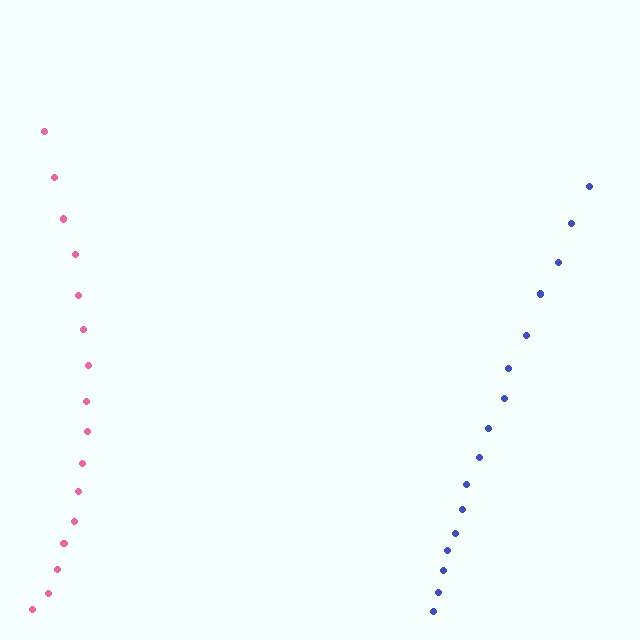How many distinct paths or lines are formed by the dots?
There are 2 distinct paths.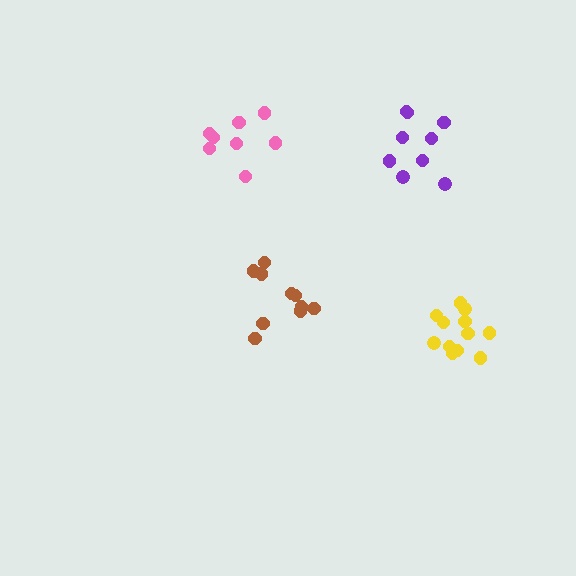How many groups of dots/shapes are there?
There are 4 groups.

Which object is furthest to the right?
The yellow cluster is rightmost.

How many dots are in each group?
Group 1: 10 dots, Group 2: 9 dots, Group 3: 8 dots, Group 4: 12 dots (39 total).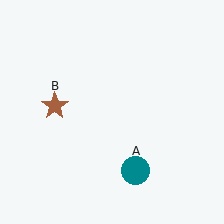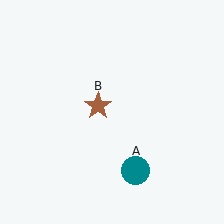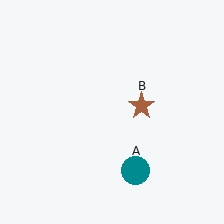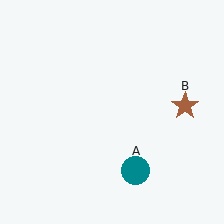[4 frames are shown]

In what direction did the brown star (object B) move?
The brown star (object B) moved right.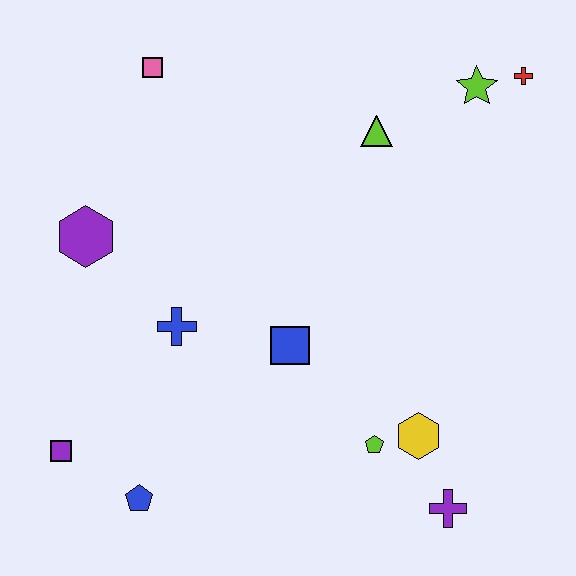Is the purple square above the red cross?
No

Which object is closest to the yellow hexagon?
The lime pentagon is closest to the yellow hexagon.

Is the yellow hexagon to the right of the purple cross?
No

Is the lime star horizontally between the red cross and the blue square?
Yes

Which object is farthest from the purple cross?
The pink square is farthest from the purple cross.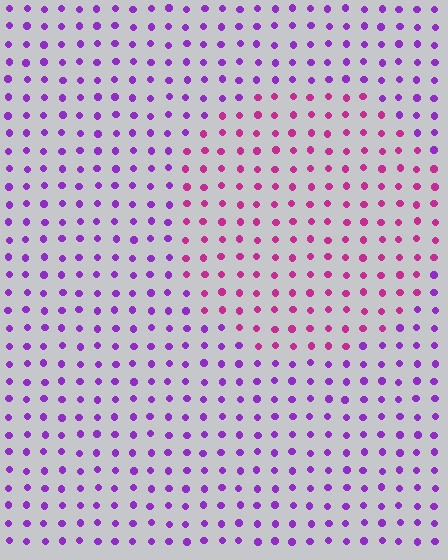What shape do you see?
I see a circle.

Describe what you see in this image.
The image is filled with small purple elements in a uniform arrangement. A circle-shaped region is visible where the elements are tinted to a slightly different hue, forming a subtle color boundary.